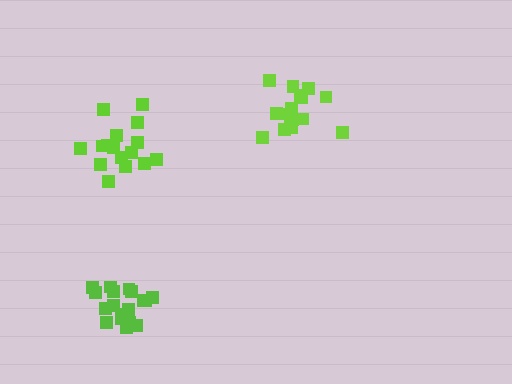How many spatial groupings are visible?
There are 3 spatial groupings.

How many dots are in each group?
Group 1: 19 dots, Group 2: 16 dots, Group 3: 17 dots (52 total).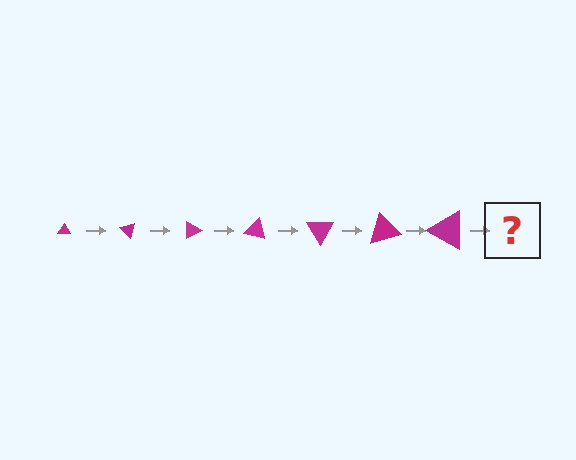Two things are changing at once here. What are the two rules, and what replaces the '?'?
The two rules are that the triangle grows larger each step and it rotates 45 degrees each step. The '?' should be a triangle, larger than the previous one and rotated 315 degrees from the start.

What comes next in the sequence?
The next element should be a triangle, larger than the previous one and rotated 315 degrees from the start.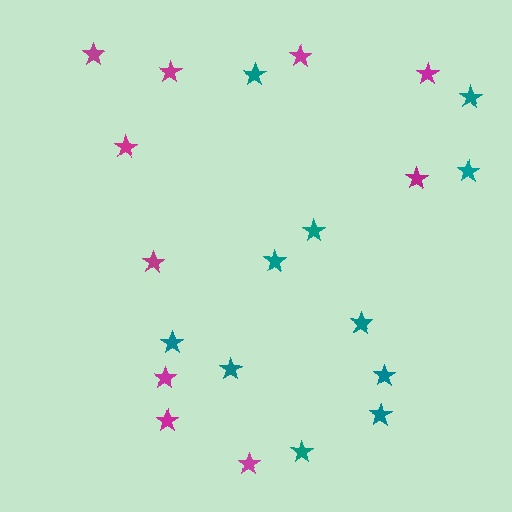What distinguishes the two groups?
There are 2 groups: one group of magenta stars (10) and one group of teal stars (11).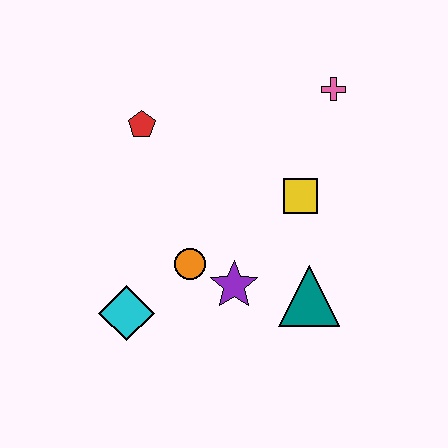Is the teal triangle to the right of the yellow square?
Yes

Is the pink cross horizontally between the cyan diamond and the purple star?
No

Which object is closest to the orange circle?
The purple star is closest to the orange circle.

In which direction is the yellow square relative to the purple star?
The yellow square is above the purple star.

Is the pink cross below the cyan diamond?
No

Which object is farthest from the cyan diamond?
The pink cross is farthest from the cyan diamond.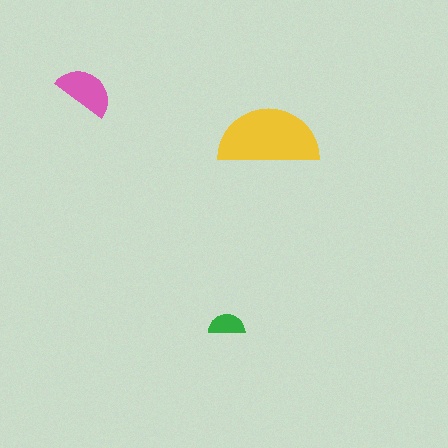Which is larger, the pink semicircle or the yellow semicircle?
The yellow one.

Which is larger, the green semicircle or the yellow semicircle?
The yellow one.